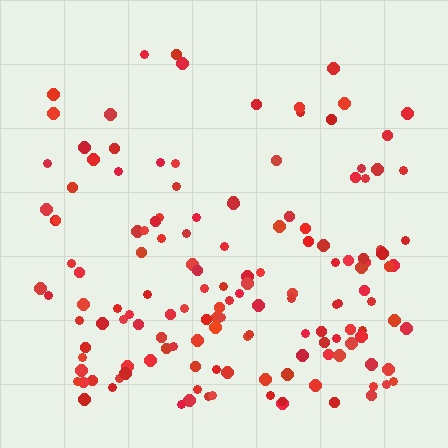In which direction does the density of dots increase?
From top to bottom, with the bottom side densest.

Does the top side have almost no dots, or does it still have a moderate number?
Still a moderate number, just noticeably fewer than the bottom.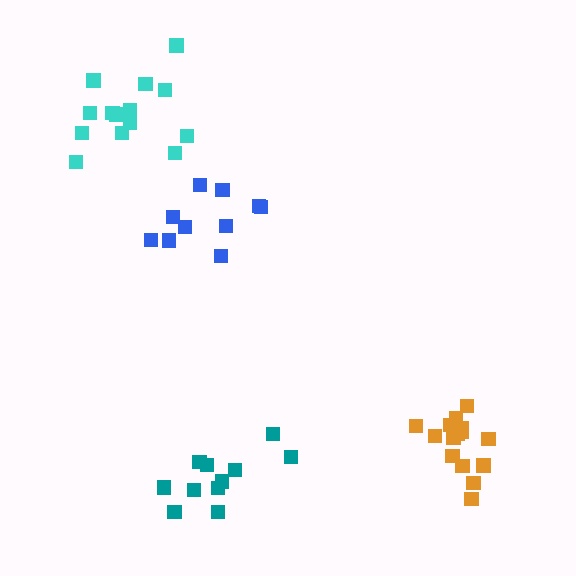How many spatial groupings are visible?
There are 4 spatial groupings.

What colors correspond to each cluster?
The clusters are colored: teal, orange, cyan, blue.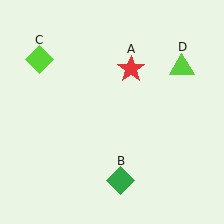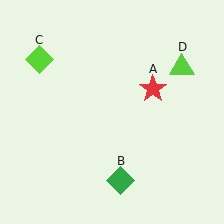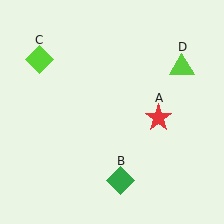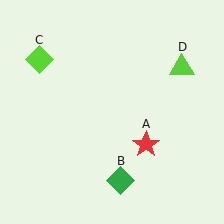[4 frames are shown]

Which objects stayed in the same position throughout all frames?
Green diamond (object B) and lime diamond (object C) and lime triangle (object D) remained stationary.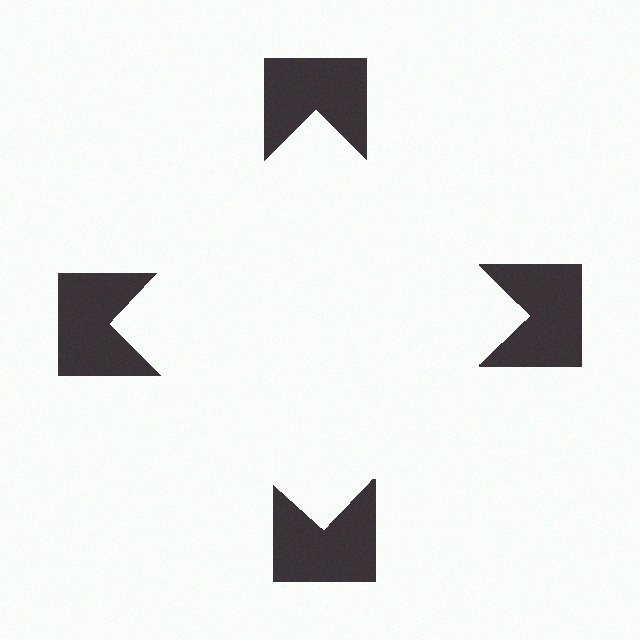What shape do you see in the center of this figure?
An illusory square — its edges are inferred from the aligned wedge cuts in the notched squares, not physically drawn.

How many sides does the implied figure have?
4 sides.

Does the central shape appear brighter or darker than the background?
It typically appears slightly brighter than the background, even though no actual brightness change is drawn.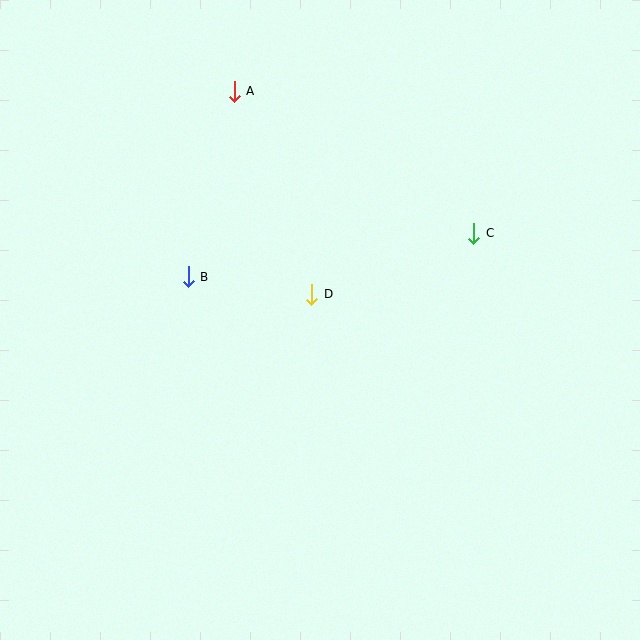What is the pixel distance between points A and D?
The distance between A and D is 217 pixels.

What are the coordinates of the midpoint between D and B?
The midpoint between D and B is at (250, 285).